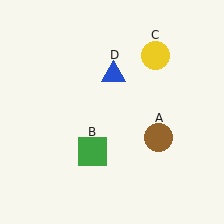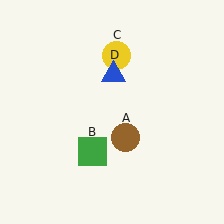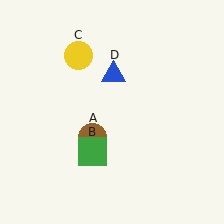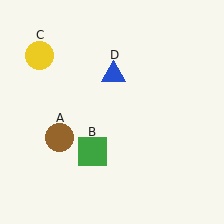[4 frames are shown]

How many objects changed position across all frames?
2 objects changed position: brown circle (object A), yellow circle (object C).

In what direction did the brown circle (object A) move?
The brown circle (object A) moved left.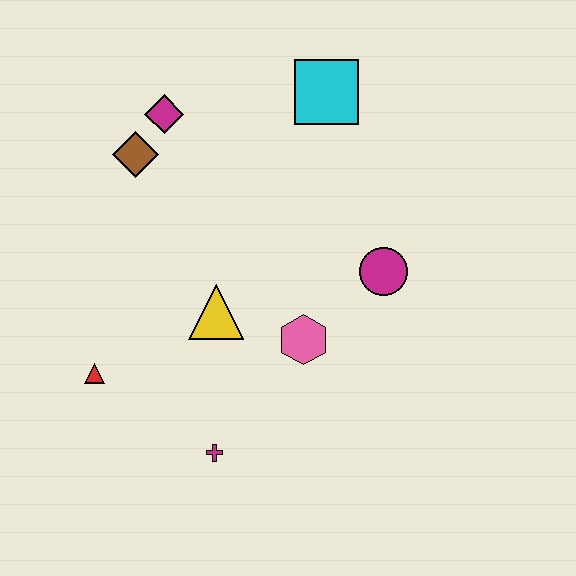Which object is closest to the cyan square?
The magenta diamond is closest to the cyan square.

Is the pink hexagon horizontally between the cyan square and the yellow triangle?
Yes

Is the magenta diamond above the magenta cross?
Yes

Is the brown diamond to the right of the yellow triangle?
No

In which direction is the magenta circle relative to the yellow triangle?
The magenta circle is to the right of the yellow triangle.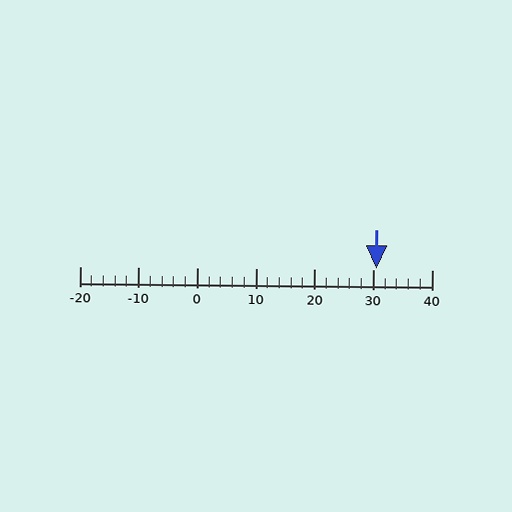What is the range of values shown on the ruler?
The ruler shows values from -20 to 40.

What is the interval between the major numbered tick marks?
The major tick marks are spaced 10 units apart.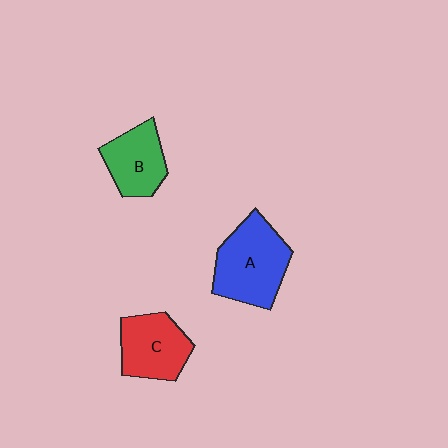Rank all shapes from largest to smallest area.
From largest to smallest: A (blue), C (red), B (green).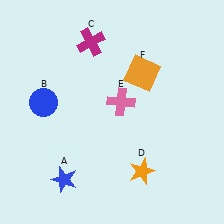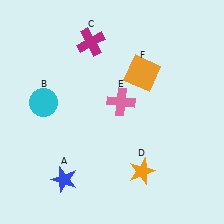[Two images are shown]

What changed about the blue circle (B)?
In Image 1, B is blue. In Image 2, it changed to cyan.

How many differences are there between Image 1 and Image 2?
There is 1 difference between the two images.